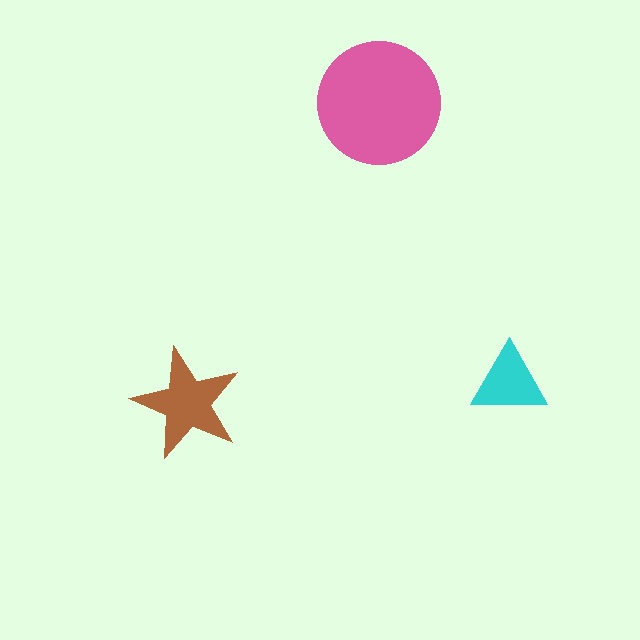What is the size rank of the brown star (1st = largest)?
2nd.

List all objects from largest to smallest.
The pink circle, the brown star, the cyan triangle.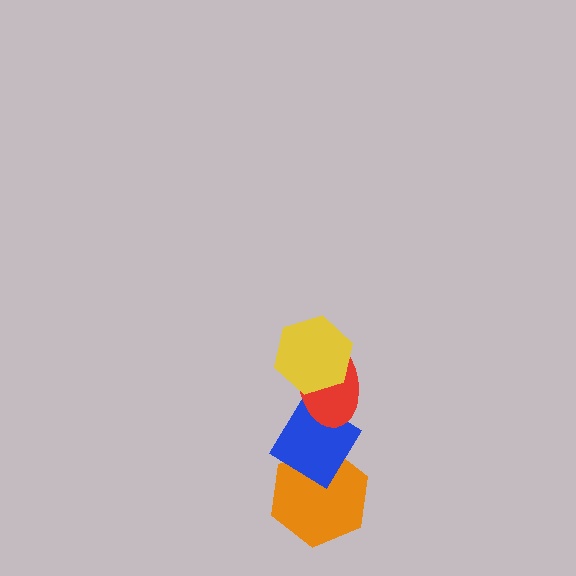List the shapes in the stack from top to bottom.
From top to bottom: the yellow hexagon, the red ellipse, the blue diamond, the orange hexagon.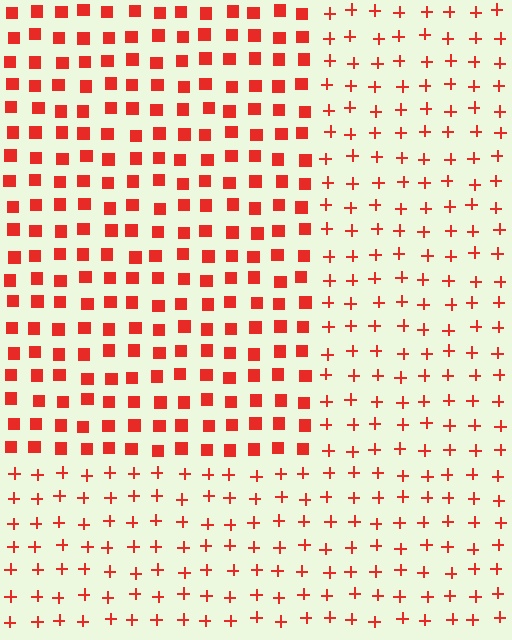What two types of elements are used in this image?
The image uses squares inside the rectangle region and plus signs outside it.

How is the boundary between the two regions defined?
The boundary is defined by a change in element shape: squares inside vs. plus signs outside. All elements share the same color and spacing.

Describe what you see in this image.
The image is filled with small red elements arranged in a uniform grid. A rectangle-shaped region contains squares, while the surrounding area contains plus signs. The boundary is defined purely by the change in element shape.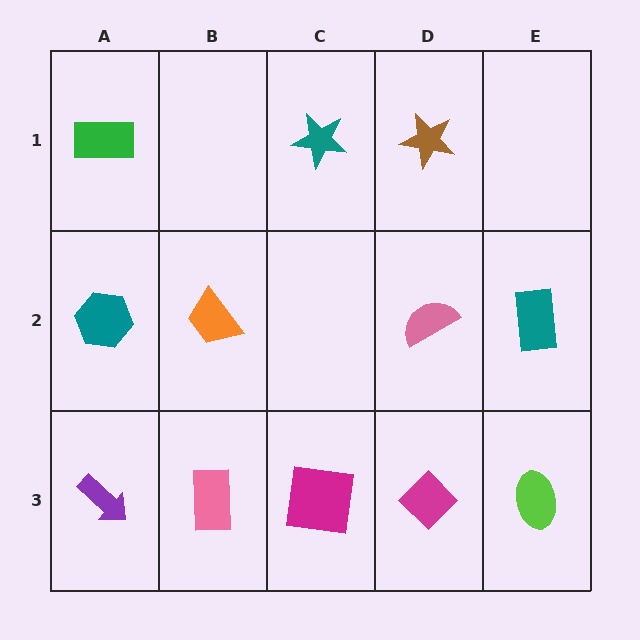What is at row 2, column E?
A teal rectangle.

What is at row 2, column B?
An orange trapezoid.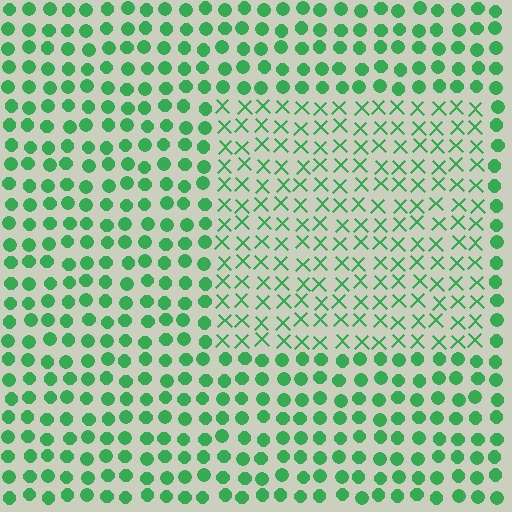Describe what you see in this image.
The image is filled with small green elements arranged in a uniform grid. A rectangle-shaped region contains X marks, while the surrounding area contains circles. The boundary is defined purely by the change in element shape.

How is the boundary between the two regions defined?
The boundary is defined by a change in element shape: X marks inside vs. circles outside. All elements share the same color and spacing.